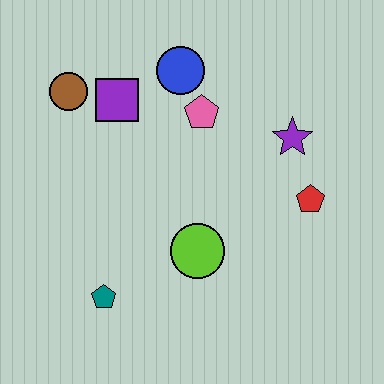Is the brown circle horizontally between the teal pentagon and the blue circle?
No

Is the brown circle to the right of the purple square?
No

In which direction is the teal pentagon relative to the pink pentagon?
The teal pentagon is below the pink pentagon.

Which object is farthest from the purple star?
The teal pentagon is farthest from the purple star.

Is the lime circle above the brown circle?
No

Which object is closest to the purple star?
The red pentagon is closest to the purple star.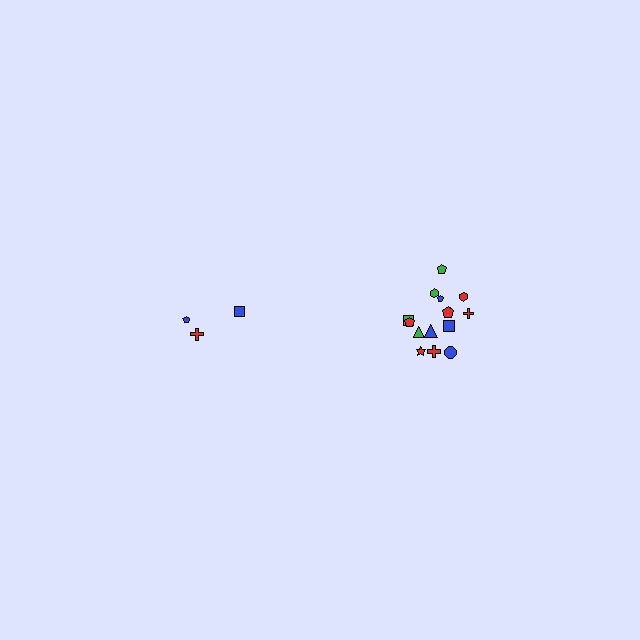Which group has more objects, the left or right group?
The right group.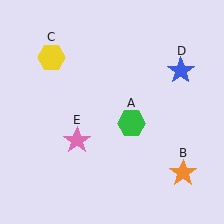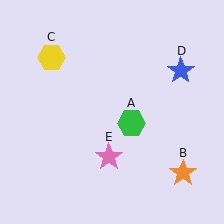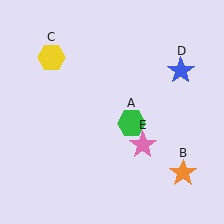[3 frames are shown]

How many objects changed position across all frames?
1 object changed position: pink star (object E).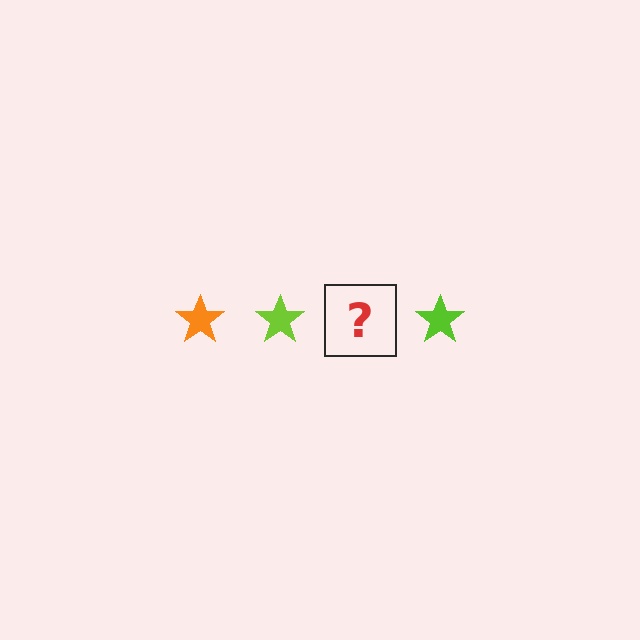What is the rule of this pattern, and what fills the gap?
The rule is that the pattern cycles through orange, lime stars. The gap should be filled with an orange star.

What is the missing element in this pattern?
The missing element is an orange star.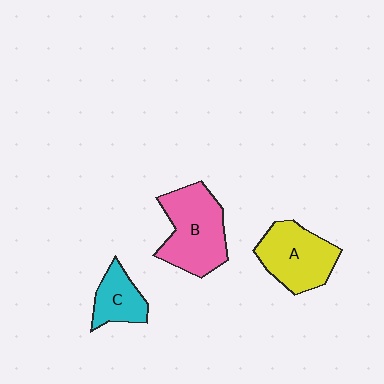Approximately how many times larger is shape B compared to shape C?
Approximately 2.0 times.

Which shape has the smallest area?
Shape C (cyan).